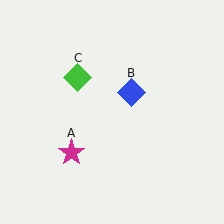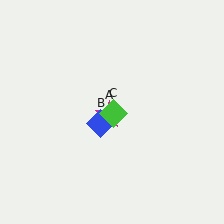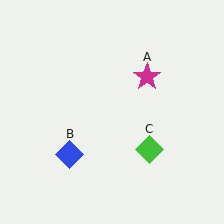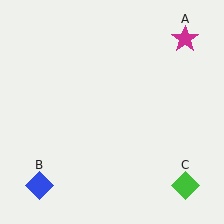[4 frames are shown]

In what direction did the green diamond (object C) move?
The green diamond (object C) moved down and to the right.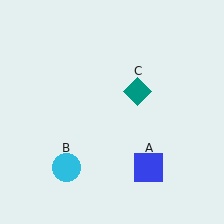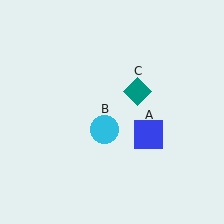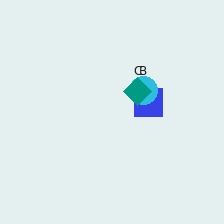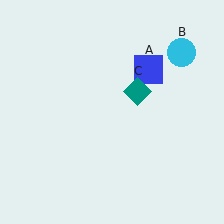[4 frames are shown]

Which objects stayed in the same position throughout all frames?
Teal diamond (object C) remained stationary.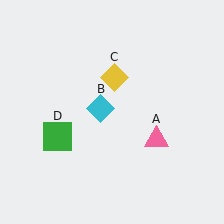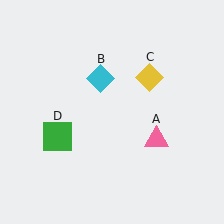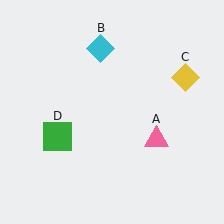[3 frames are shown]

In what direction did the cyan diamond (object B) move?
The cyan diamond (object B) moved up.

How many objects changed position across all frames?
2 objects changed position: cyan diamond (object B), yellow diamond (object C).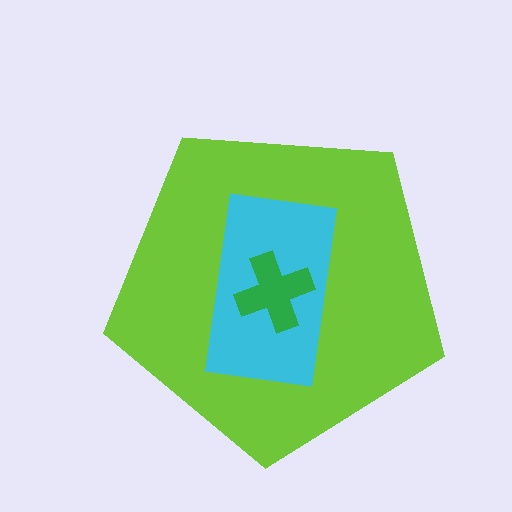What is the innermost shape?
The green cross.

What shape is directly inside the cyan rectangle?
The green cross.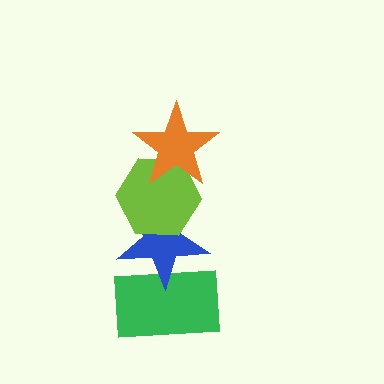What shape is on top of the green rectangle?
The blue star is on top of the green rectangle.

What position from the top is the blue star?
The blue star is 3rd from the top.